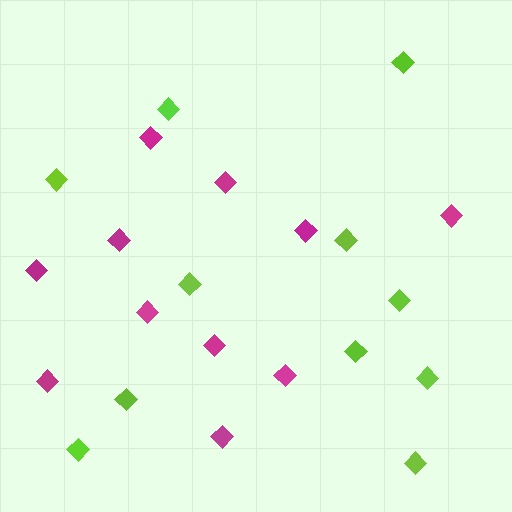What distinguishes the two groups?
There are 2 groups: one group of lime diamonds (11) and one group of magenta diamonds (11).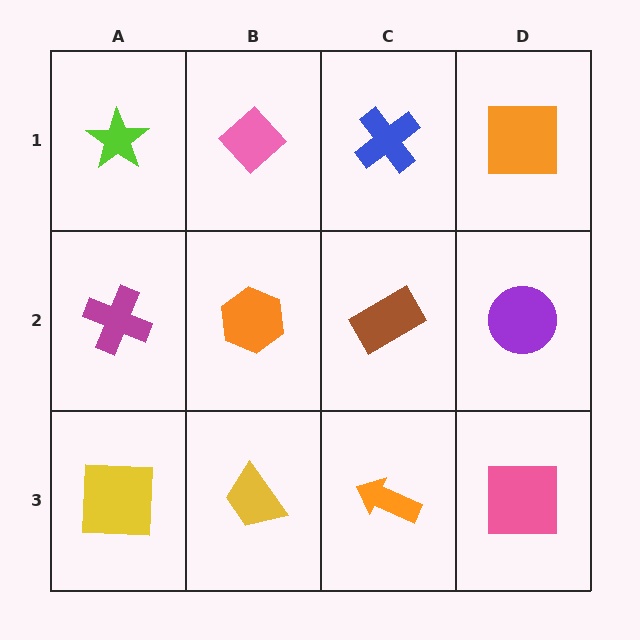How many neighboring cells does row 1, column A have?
2.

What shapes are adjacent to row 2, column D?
An orange square (row 1, column D), a pink square (row 3, column D), a brown rectangle (row 2, column C).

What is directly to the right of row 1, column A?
A pink diamond.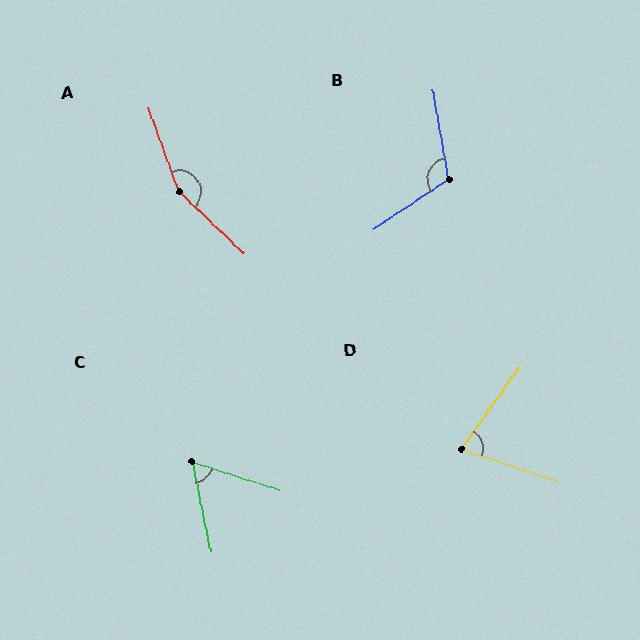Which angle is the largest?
A, at approximately 154 degrees.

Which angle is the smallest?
C, at approximately 60 degrees.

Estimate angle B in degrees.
Approximately 114 degrees.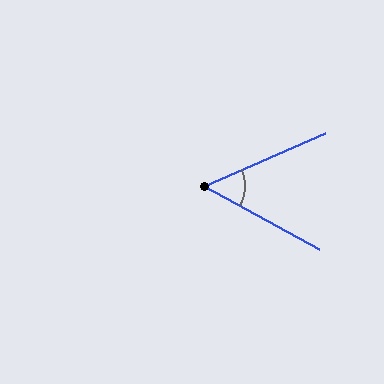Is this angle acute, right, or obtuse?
It is acute.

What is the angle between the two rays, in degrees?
Approximately 52 degrees.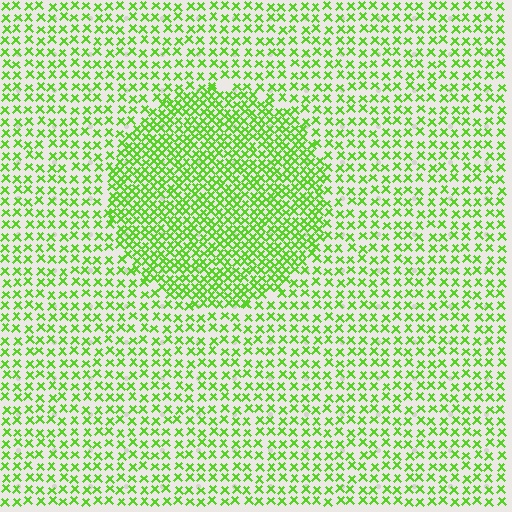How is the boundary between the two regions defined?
The boundary is defined by a change in element density (approximately 1.9x ratio). All elements are the same color, size, and shape.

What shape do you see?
I see a circle.